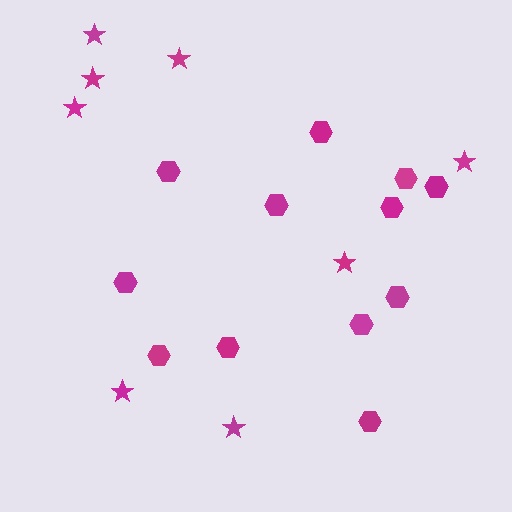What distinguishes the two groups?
There are 2 groups: one group of stars (8) and one group of hexagons (12).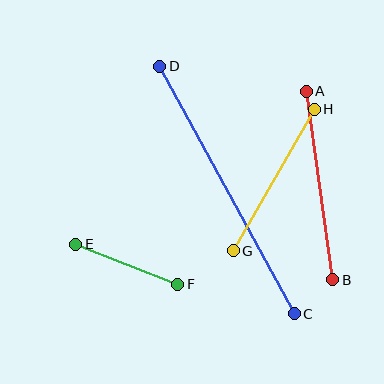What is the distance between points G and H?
The distance is approximately 163 pixels.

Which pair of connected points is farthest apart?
Points C and D are farthest apart.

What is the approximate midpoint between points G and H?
The midpoint is at approximately (274, 180) pixels.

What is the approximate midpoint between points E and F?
The midpoint is at approximately (127, 264) pixels.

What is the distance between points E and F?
The distance is approximately 110 pixels.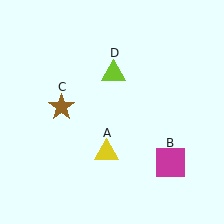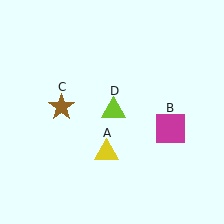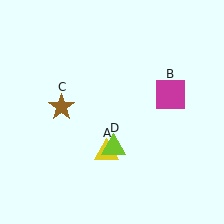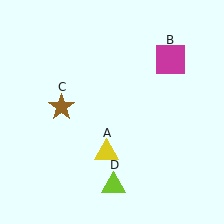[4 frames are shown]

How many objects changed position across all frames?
2 objects changed position: magenta square (object B), lime triangle (object D).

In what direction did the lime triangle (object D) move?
The lime triangle (object D) moved down.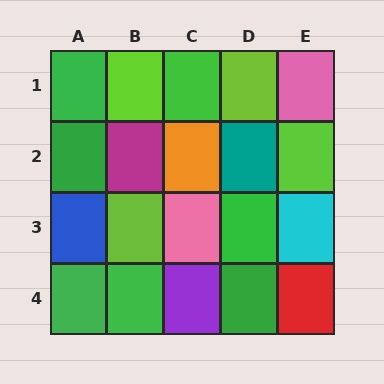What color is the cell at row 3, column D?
Green.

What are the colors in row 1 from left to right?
Green, lime, green, lime, pink.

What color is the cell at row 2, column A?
Green.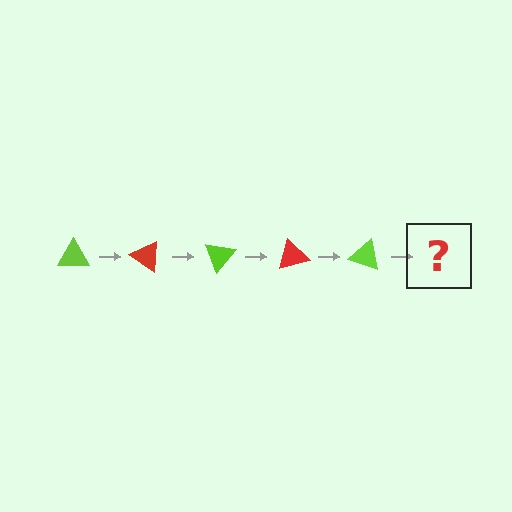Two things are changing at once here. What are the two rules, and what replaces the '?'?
The two rules are that it rotates 35 degrees each step and the color cycles through lime and red. The '?' should be a red triangle, rotated 175 degrees from the start.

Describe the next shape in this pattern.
It should be a red triangle, rotated 175 degrees from the start.